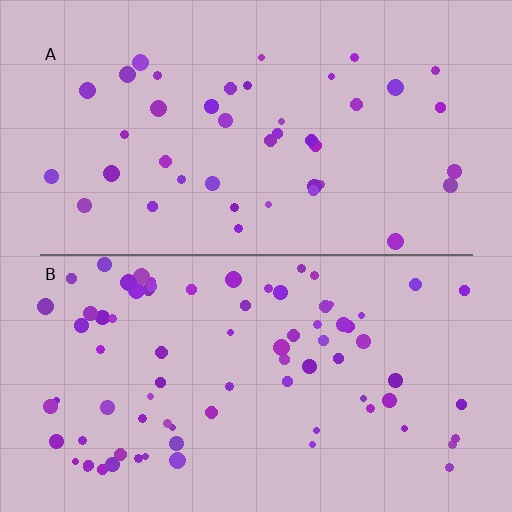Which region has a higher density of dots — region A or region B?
B (the bottom).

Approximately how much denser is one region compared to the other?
Approximately 1.9× — region B over region A.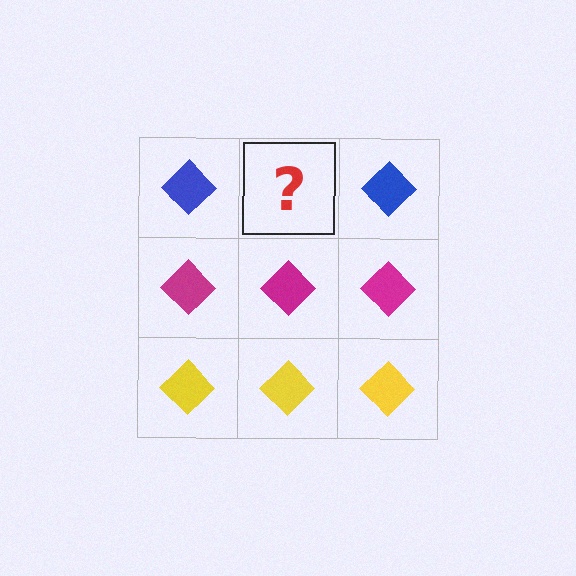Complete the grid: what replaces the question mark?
The question mark should be replaced with a blue diamond.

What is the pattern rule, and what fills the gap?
The rule is that each row has a consistent color. The gap should be filled with a blue diamond.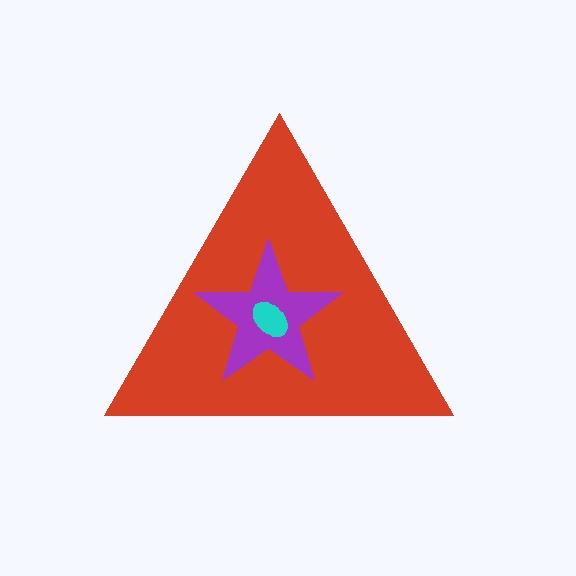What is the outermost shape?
The red triangle.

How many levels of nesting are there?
3.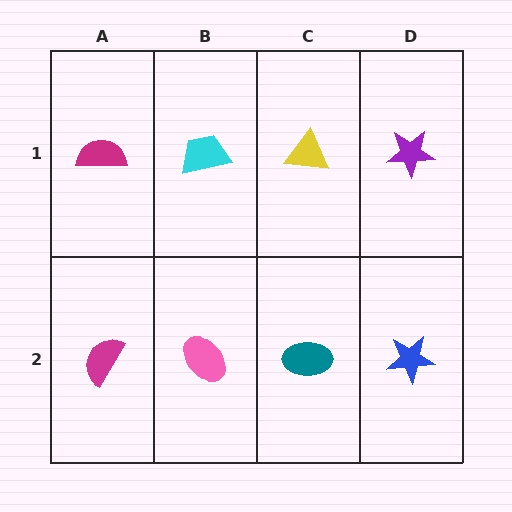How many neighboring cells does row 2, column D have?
2.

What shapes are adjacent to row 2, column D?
A purple star (row 1, column D), a teal ellipse (row 2, column C).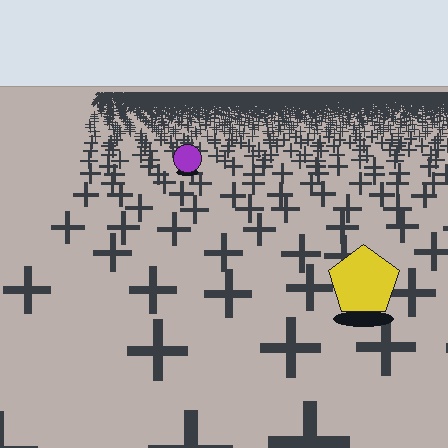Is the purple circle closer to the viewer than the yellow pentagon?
No. The yellow pentagon is closer — you can tell from the texture gradient: the ground texture is coarser near it.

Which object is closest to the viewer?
The yellow pentagon is closest. The texture marks near it are larger and more spread out.